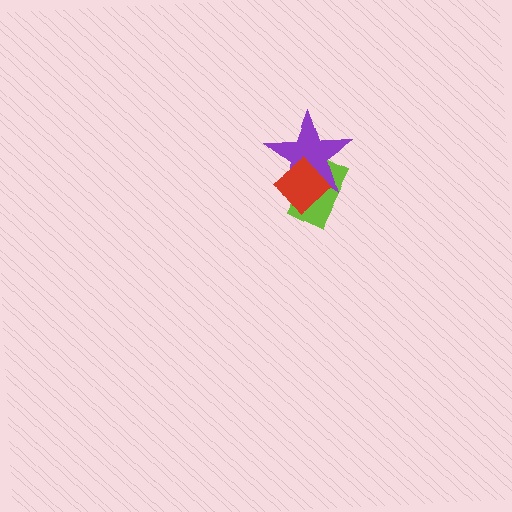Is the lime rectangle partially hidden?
Yes, it is partially covered by another shape.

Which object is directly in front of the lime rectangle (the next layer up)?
The purple star is directly in front of the lime rectangle.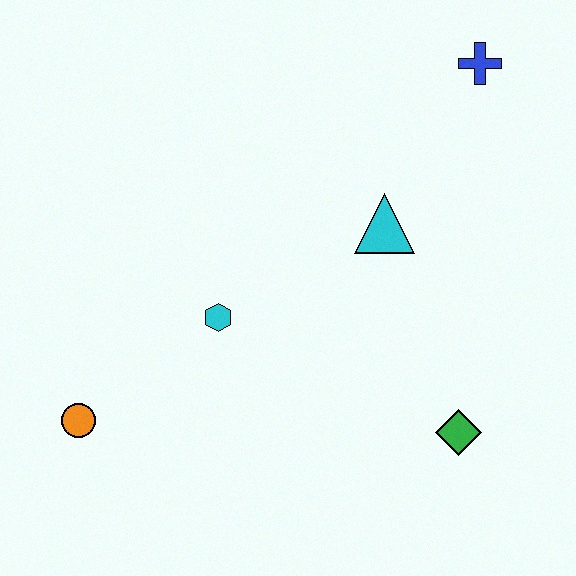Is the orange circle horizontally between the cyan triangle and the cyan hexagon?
No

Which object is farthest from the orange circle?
The blue cross is farthest from the orange circle.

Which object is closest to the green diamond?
The cyan triangle is closest to the green diamond.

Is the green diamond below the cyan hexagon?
Yes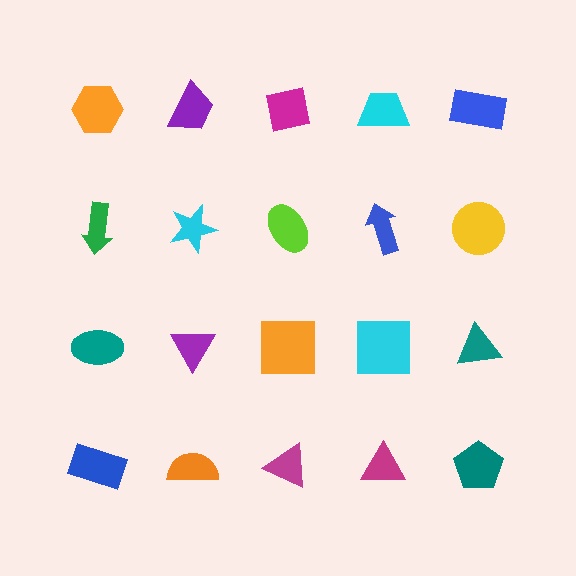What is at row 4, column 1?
A blue rectangle.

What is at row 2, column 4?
A blue arrow.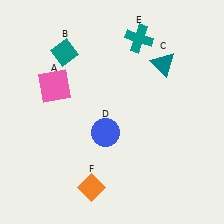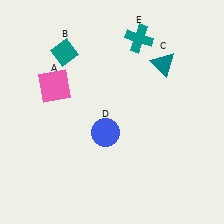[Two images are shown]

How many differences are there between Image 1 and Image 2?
There is 1 difference between the two images.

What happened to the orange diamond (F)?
The orange diamond (F) was removed in Image 2. It was in the bottom-left area of Image 1.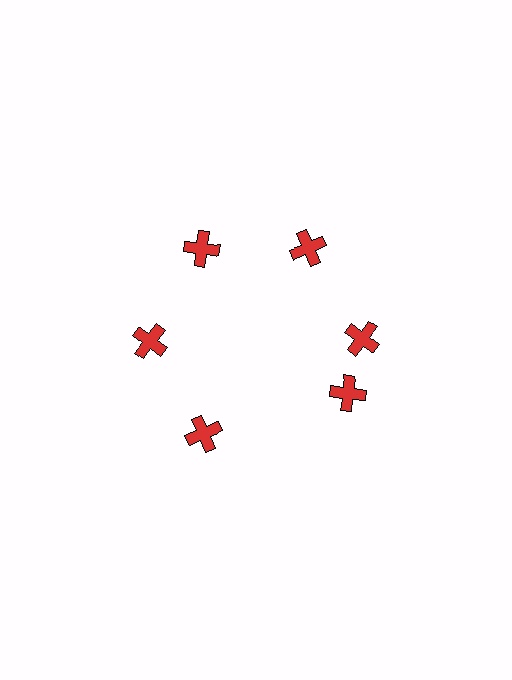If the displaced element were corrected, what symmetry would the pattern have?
It would have 6-fold rotational symmetry — the pattern would map onto itself every 60 degrees.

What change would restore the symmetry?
The symmetry would be restored by rotating it back into even spacing with its neighbors so that all 6 crosses sit at equal angles and equal distance from the center.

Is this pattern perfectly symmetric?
No. The 6 red crosses are arranged in a ring, but one element near the 5 o'clock position is rotated out of alignment along the ring, breaking the 6-fold rotational symmetry.